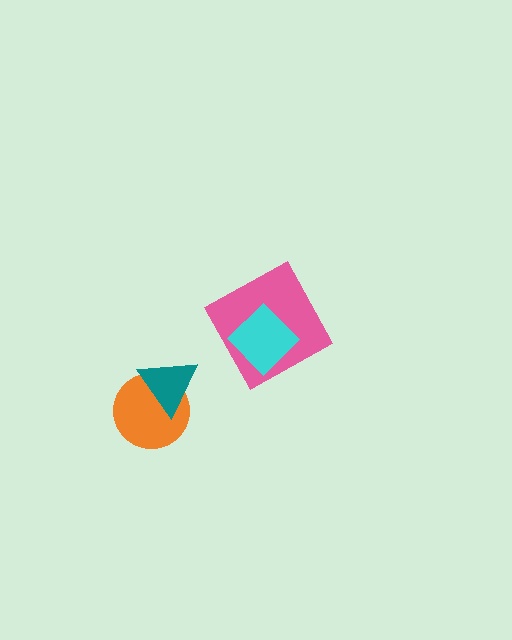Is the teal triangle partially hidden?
No, no other shape covers it.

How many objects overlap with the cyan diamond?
1 object overlaps with the cyan diamond.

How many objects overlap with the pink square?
1 object overlaps with the pink square.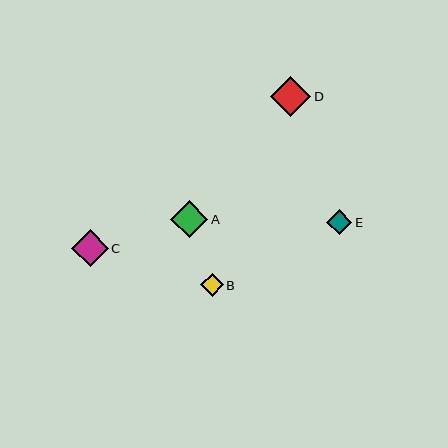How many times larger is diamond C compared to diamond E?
Diamond C is approximately 1.5 times the size of diamond E.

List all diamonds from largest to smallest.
From largest to smallest: D, A, C, E, B.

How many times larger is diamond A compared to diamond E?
Diamond A is approximately 1.5 times the size of diamond E.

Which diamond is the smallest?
Diamond B is the smallest with a size of approximately 23 pixels.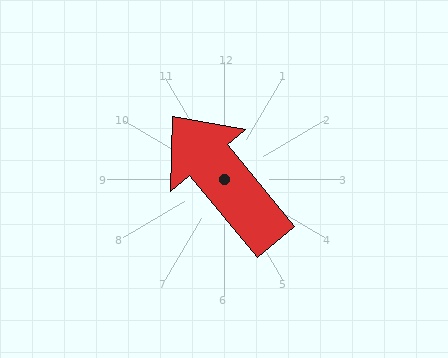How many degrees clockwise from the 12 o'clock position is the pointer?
Approximately 320 degrees.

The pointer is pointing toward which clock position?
Roughly 11 o'clock.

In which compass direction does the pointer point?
Northwest.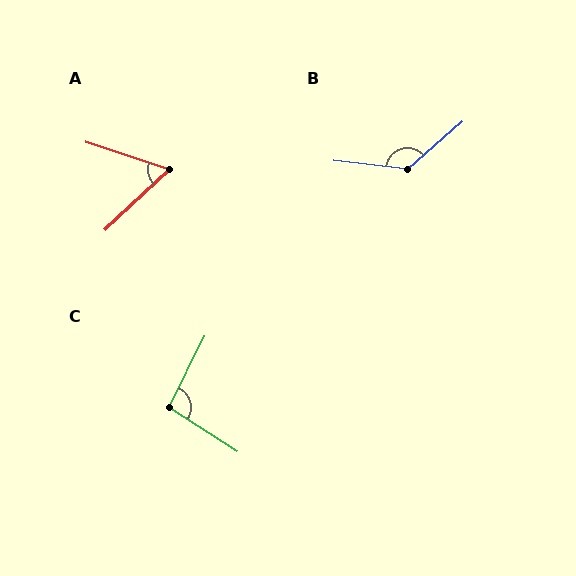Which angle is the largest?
B, at approximately 133 degrees.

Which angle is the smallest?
A, at approximately 61 degrees.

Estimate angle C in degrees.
Approximately 96 degrees.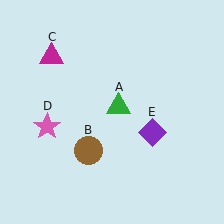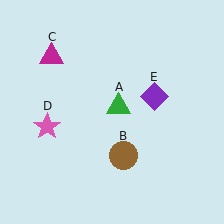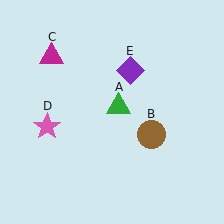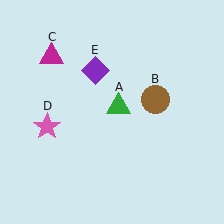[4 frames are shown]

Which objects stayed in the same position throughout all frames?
Green triangle (object A) and magenta triangle (object C) and pink star (object D) remained stationary.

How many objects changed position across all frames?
2 objects changed position: brown circle (object B), purple diamond (object E).